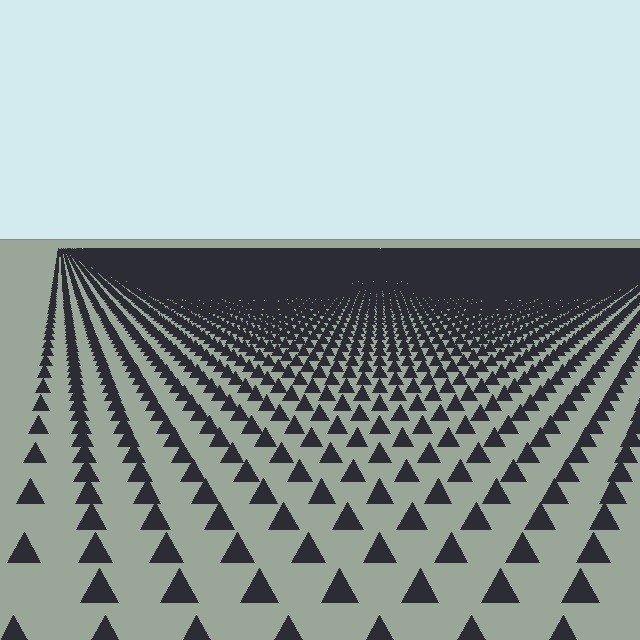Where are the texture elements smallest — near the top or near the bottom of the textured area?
Near the top.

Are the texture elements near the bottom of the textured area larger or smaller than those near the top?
Larger. Near the bottom, elements are closer to the viewer and appear at a bigger on-screen size.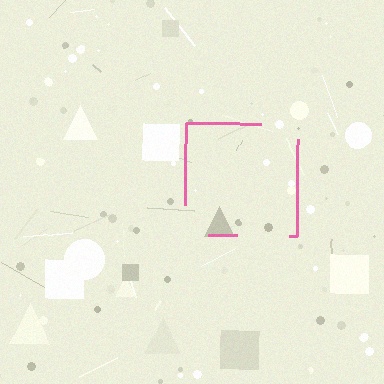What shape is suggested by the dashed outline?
The dashed outline suggests a square.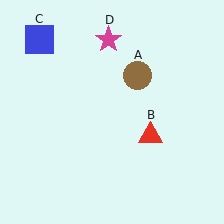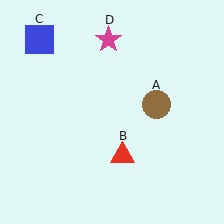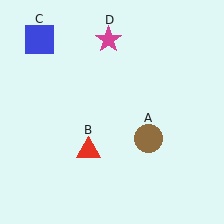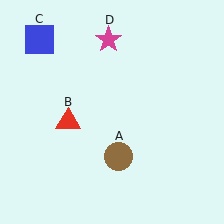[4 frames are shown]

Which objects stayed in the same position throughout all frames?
Blue square (object C) and magenta star (object D) remained stationary.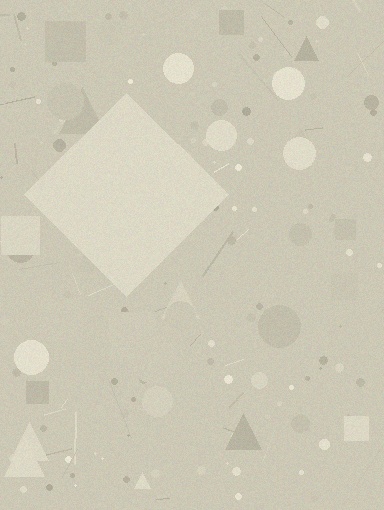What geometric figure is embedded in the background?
A diamond is embedded in the background.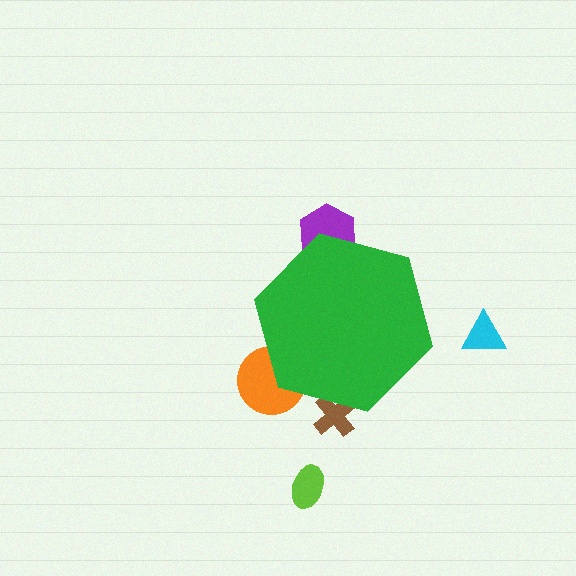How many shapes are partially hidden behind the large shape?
3 shapes are partially hidden.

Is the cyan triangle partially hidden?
No, the cyan triangle is fully visible.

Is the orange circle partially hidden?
Yes, the orange circle is partially hidden behind the green hexagon.